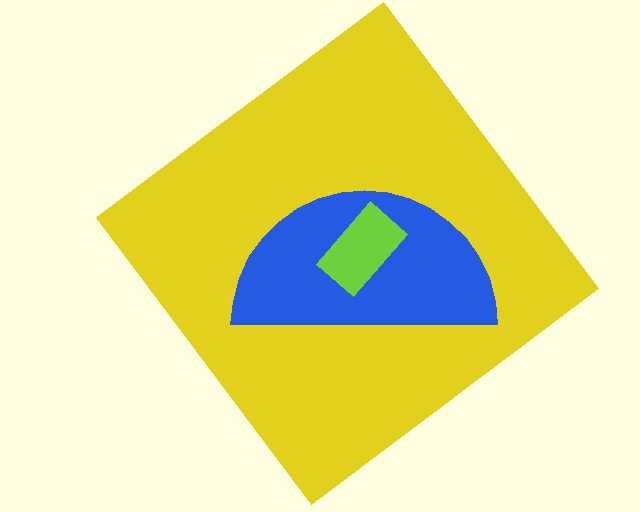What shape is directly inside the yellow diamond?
The blue semicircle.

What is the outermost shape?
The yellow diamond.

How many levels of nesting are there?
3.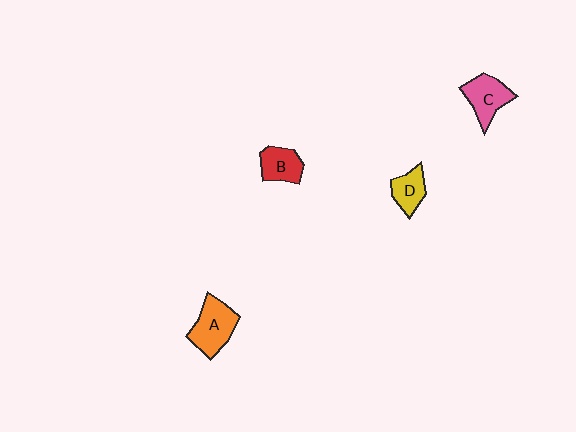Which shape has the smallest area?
Shape D (yellow).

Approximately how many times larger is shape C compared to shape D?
Approximately 1.4 times.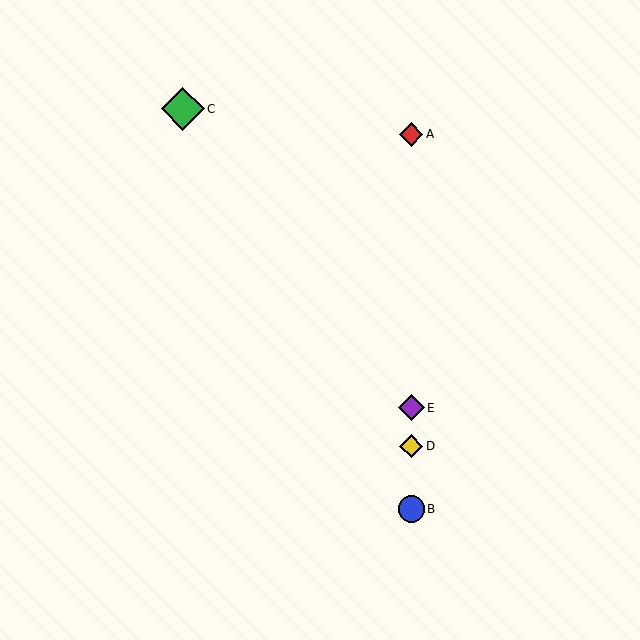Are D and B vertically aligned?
Yes, both are at x≈411.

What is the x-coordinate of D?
Object D is at x≈411.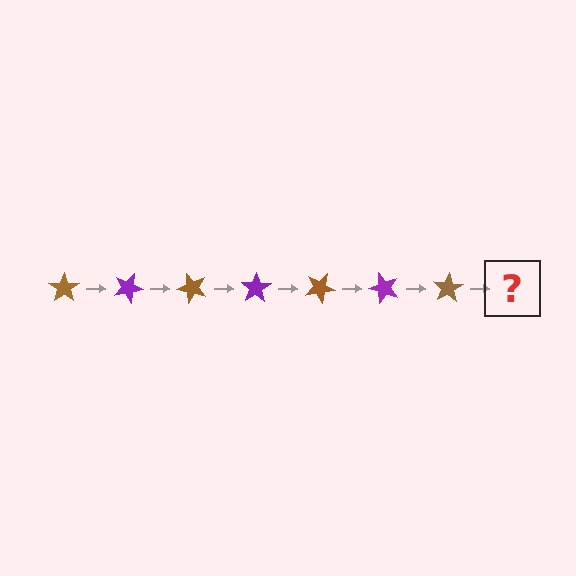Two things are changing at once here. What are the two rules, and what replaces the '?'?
The two rules are that it rotates 25 degrees each step and the color cycles through brown and purple. The '?' should be a purple star, rotated 175 degrees from the start.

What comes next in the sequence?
The next element should be a purple star, rotated 175 degrees from the start.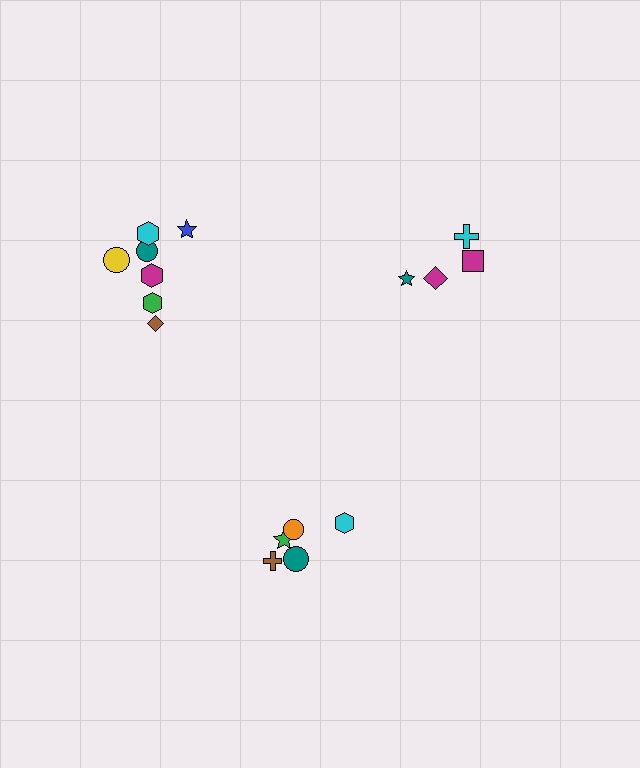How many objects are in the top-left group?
There are 7 objects.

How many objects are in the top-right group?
There are 4 objects.